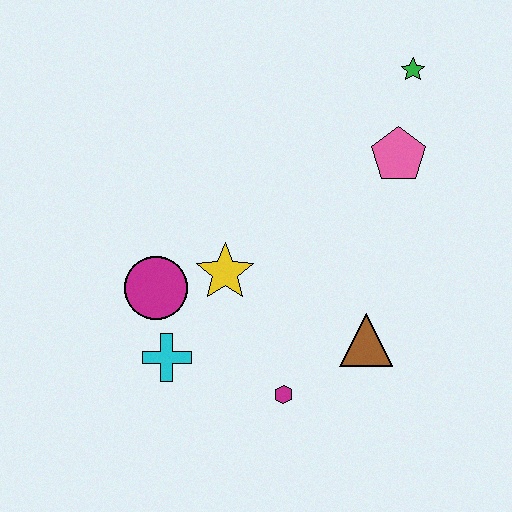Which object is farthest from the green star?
The cyan cross is farthest from the green star.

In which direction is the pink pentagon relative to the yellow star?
The pink pentagon is to the right of the yellow star.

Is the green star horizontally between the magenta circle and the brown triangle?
No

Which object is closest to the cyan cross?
The magenta circle is closest to the cyan cross.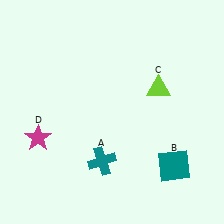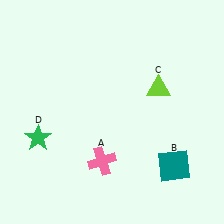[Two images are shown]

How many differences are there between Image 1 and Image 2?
There are 2 differences between the two images.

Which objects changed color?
A changed from teal to pink. D changed from magenta to green.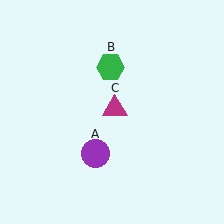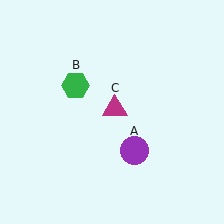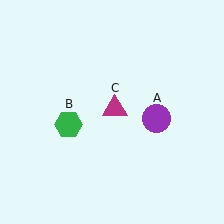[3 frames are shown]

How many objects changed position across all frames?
2 objects changed position: purple circle (object A), green hexagon (object B).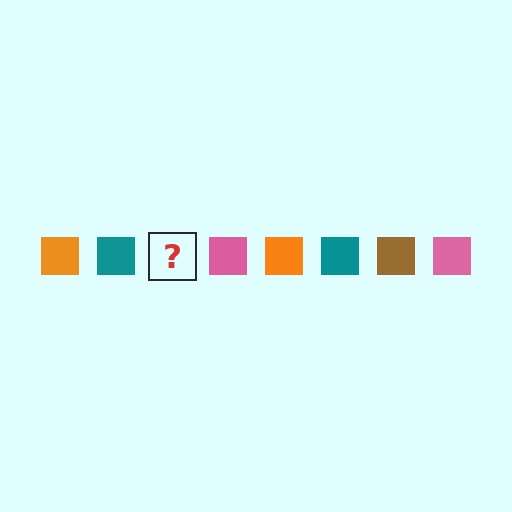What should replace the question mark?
The question mark should be replaced with a brown square.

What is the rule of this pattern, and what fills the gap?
The rule is that the pattern cycles through orange, teal, brown, pink squares. The gap should be filled with a brown square.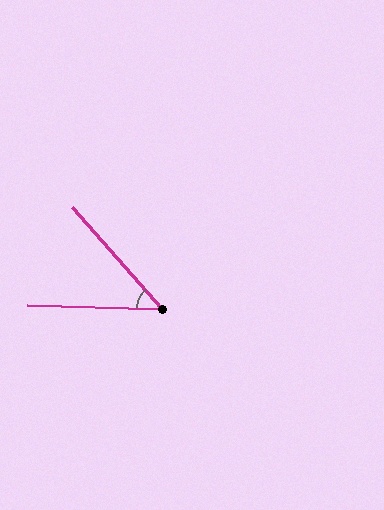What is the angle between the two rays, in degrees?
Approximately 47 degrees.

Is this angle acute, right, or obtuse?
It is acute.